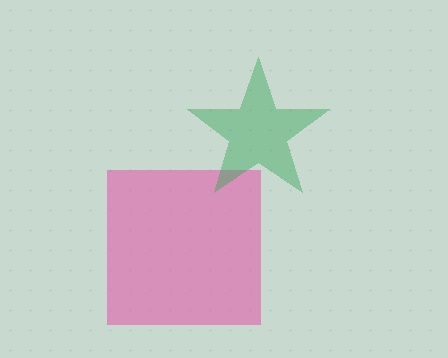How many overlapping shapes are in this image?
There are 2 overlapping shapes in the image.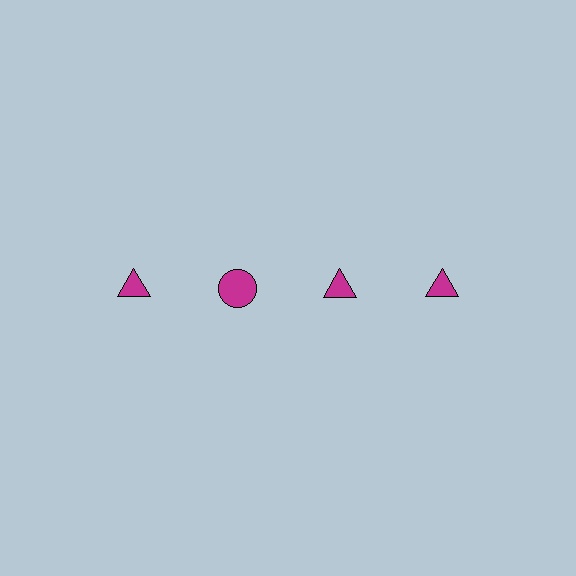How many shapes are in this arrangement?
There are 4 shapes arranged in a grid pattern.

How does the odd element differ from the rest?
It has a different shape: circle instead of triangle.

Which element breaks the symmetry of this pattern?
The magenta circle in the top row, second from left column breaks the symmetry. All other shapes are magenta triangles.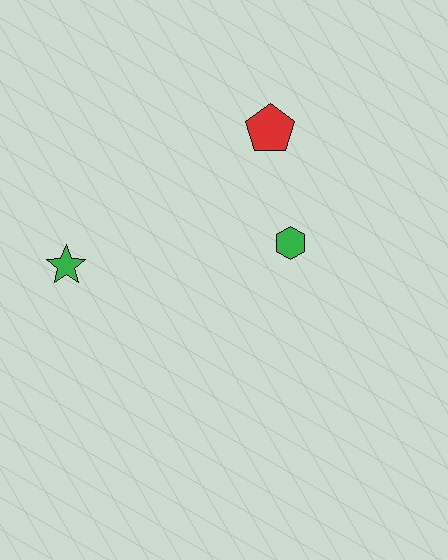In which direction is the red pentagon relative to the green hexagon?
The red pentagon is above the green hexagon.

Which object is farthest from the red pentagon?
The green star is farthest from the red pentagon.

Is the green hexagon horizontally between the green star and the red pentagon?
No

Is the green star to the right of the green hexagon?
No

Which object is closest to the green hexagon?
The red pentagon is closest to the green hexagon.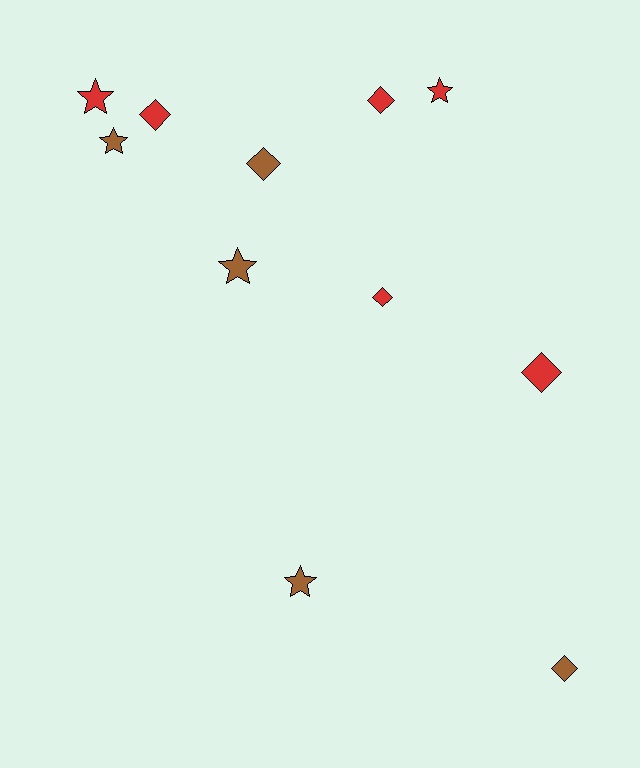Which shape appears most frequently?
Diamond, with 6 objects.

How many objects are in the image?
There are 11 objects.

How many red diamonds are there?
There are 4 red diamonds.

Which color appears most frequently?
Red, with 6 objects.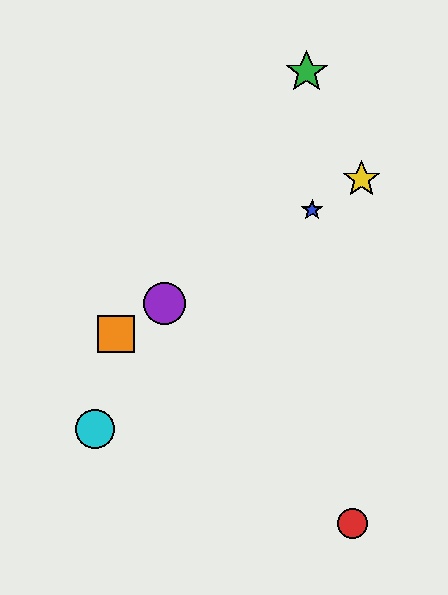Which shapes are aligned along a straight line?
The blue star, the yellow star, the purple circle, the orange square are aligned along a straight line.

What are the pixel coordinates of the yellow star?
The yellow star is at (361, 179).